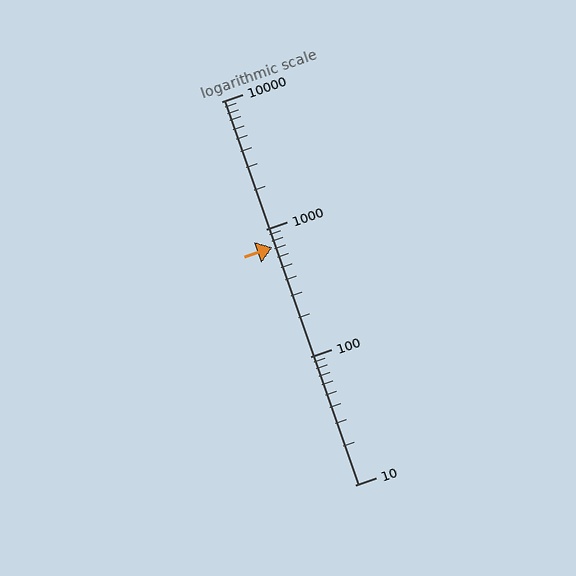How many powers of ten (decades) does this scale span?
The scale spans 3 decades, from 10 to 10000.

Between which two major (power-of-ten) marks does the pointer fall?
The pointer is between 100 and 1000.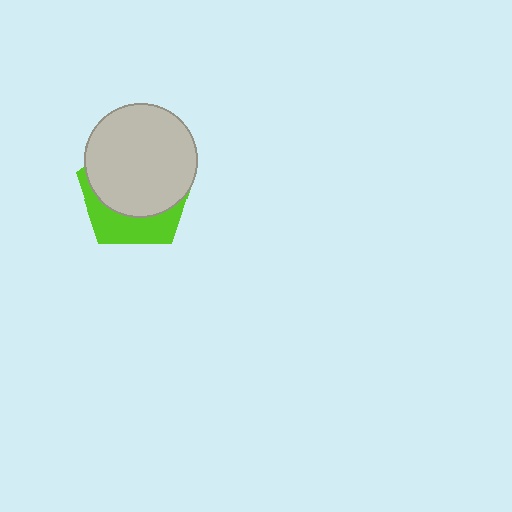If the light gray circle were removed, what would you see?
You would see the complete lime pentagon.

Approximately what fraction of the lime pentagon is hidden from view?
Roughly 66% of the lime pentagon is hidden behind the light gray circle.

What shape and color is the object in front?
The object in front is a light gray circle.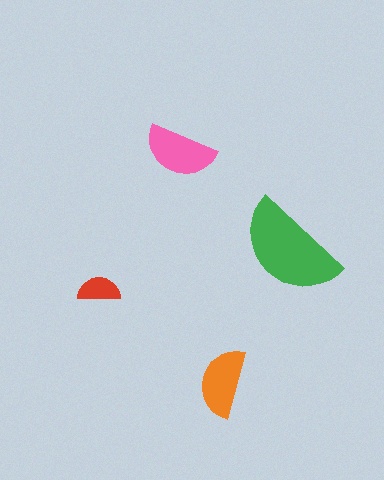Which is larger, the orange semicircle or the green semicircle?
The green one.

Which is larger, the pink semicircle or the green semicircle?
The green one.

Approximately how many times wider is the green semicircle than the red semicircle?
About 2.5 times wider.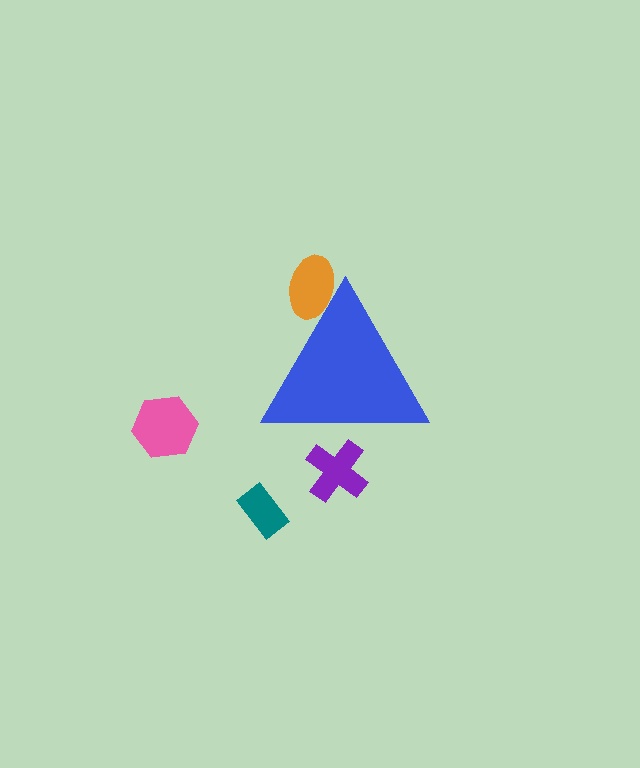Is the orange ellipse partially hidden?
Yes, the orange ellipse is partially hidden behind the blue triangle.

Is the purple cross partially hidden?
Yes, the purple cross is partially hidden behind the blue triangle.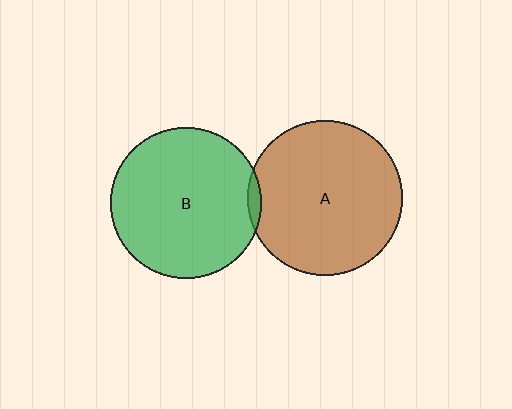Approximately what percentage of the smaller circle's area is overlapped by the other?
Approximately 5%.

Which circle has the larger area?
Circle A (brown).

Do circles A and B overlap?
Yes.